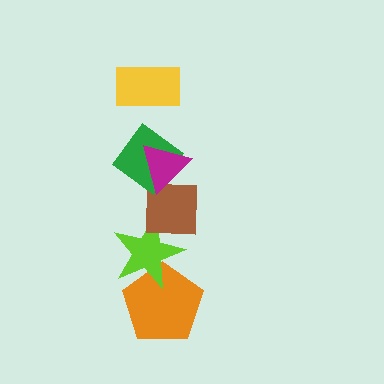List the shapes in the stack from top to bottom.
From top to bottom: the yellow rectangle, the magenta triangle, the green diamond, the brown square, the lime star, the orange pentagon.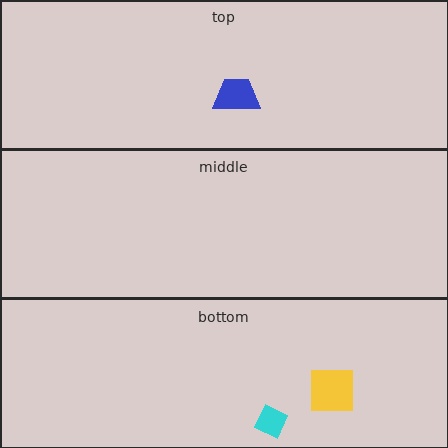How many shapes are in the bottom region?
2.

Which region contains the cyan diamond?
The bottom region.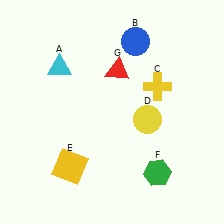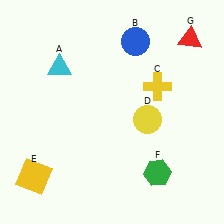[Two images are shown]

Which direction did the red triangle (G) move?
The red triangle (G) moved right.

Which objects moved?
The objects that moved are: the yellow square (E), the red triangle (G).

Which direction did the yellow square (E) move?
The yellow square (E) moved left.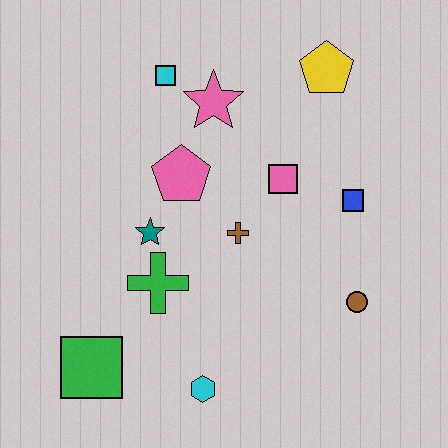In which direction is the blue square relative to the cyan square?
The blue square is to the right of the cyan square.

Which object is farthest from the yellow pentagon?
The green square is farthest from the yellow pentagon.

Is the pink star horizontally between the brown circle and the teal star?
Yes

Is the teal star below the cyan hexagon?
No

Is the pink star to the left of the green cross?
No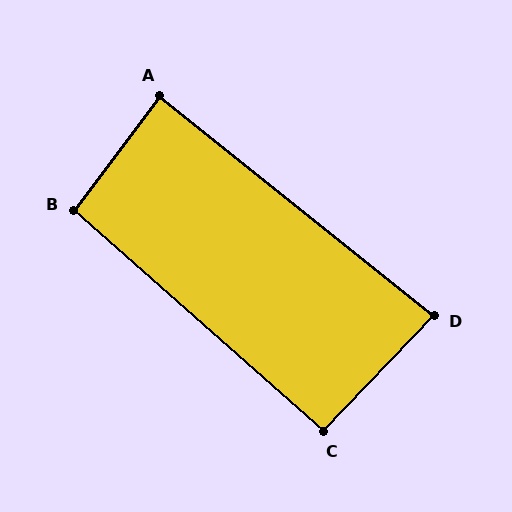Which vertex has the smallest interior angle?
D, at approximately 85 degrees.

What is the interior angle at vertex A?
Approximately 88 degrees (approximately right).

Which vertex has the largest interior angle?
B, at approximately 95 degrees.